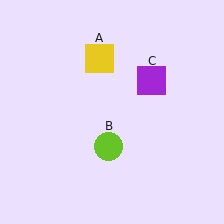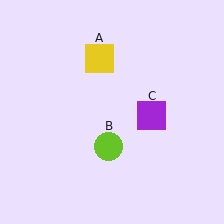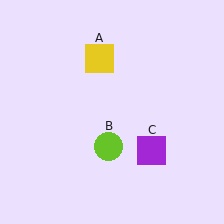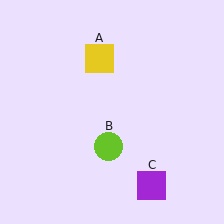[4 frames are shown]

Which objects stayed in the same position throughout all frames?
Yellow square (object A) and lime circle (object B) remained stationary.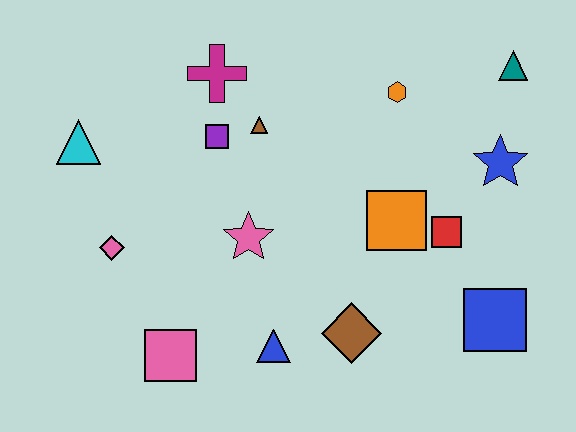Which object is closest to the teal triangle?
The blue star is closest to the teal triangle.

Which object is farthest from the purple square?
The blue square is farthest from the purple square.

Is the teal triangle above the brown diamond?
Yes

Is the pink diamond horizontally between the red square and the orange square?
No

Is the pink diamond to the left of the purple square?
Yes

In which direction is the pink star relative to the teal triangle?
The pink star is to the left of the teal triangle.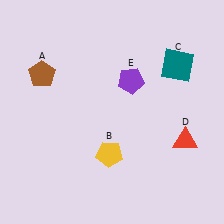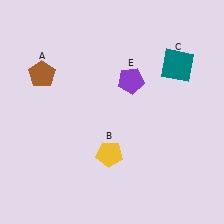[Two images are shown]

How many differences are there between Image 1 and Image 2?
There is 1 difference between the two images.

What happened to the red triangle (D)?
The red triangle (D) was removed in Image 2. It was in the bottom-right area of Image 1.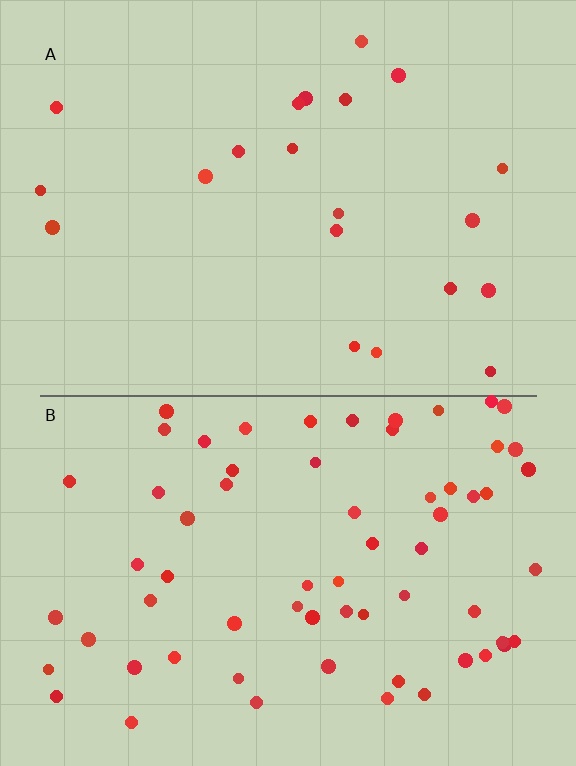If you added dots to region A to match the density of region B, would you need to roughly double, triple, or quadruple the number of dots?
Approximately triple.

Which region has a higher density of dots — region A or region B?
B (the bottom).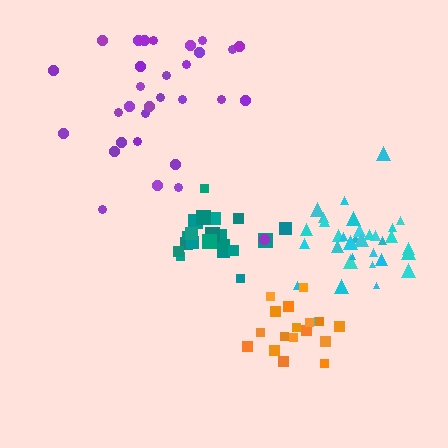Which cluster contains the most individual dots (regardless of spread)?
Cyan (33).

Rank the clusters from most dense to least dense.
cyan, teal, orange, purple.